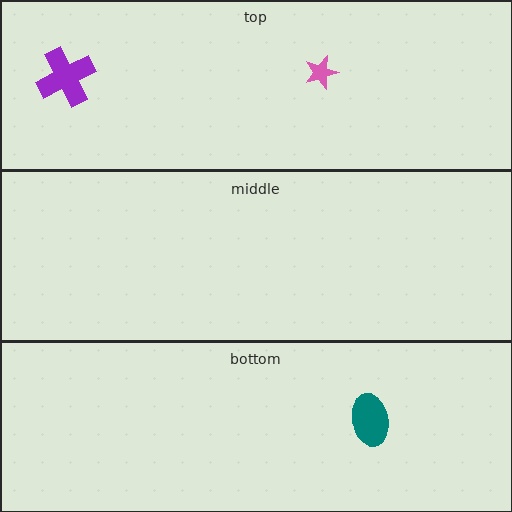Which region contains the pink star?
The top region.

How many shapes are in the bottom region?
1.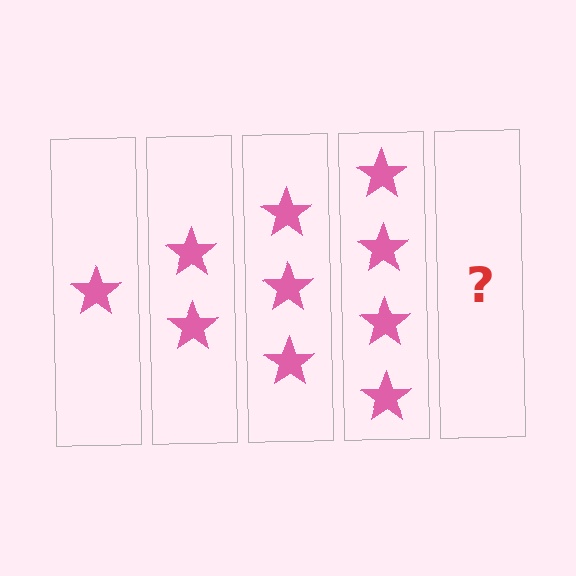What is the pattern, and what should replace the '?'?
The pattern is that each step adds one more star. The '?' should be 5 stars.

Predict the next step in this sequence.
The next step is 5 stars.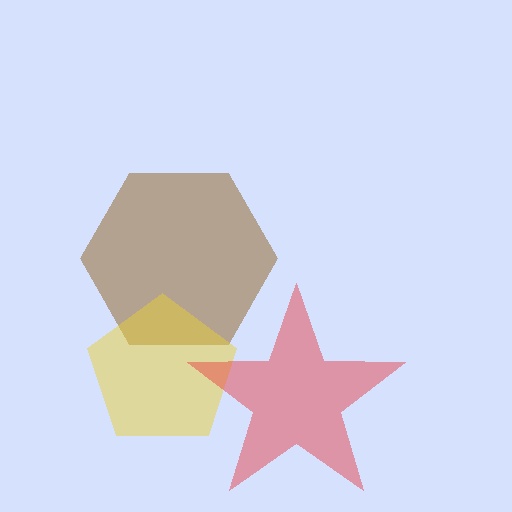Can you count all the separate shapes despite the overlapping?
Yes, there are 3 separate shapes.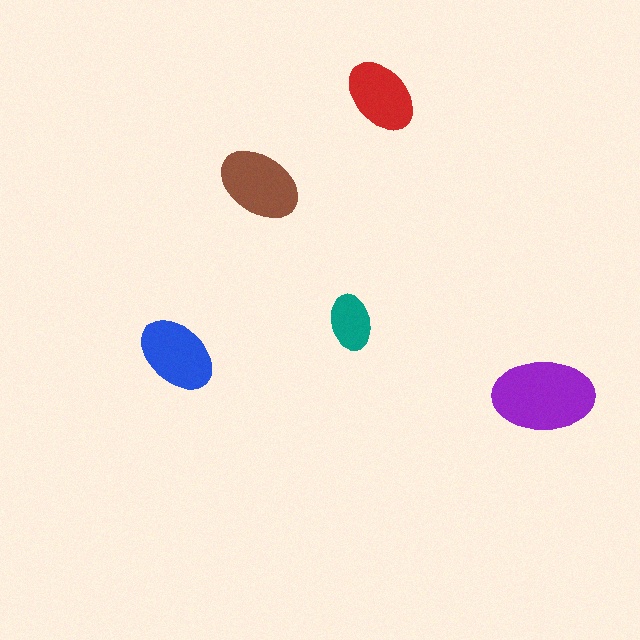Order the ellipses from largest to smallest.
the purple one, the brown one, the blue one, the red one, the teal one.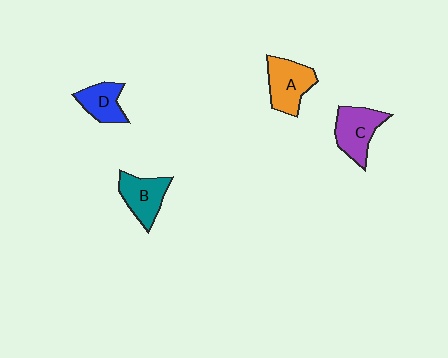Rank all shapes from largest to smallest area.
From largest to smallest: C (purple), A (orange), B (teal), D (blue).